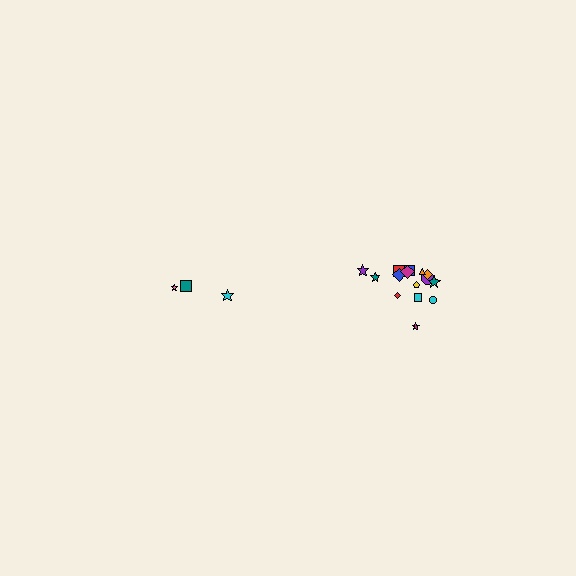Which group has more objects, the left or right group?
The right group.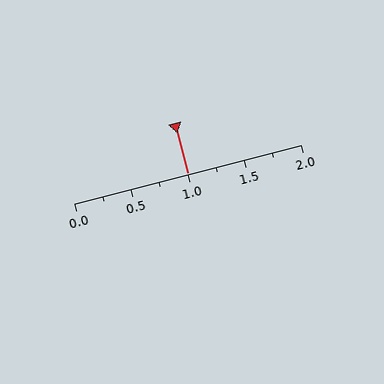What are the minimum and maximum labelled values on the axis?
The axis runs from 0.0 to 2.0.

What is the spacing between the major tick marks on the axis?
The major ticks are spaced 0.5 apart.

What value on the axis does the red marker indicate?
The marker indicates approximately 1.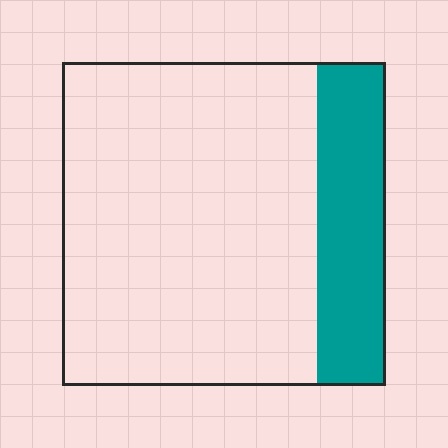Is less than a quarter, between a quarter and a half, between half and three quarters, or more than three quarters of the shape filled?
Less than a quarter.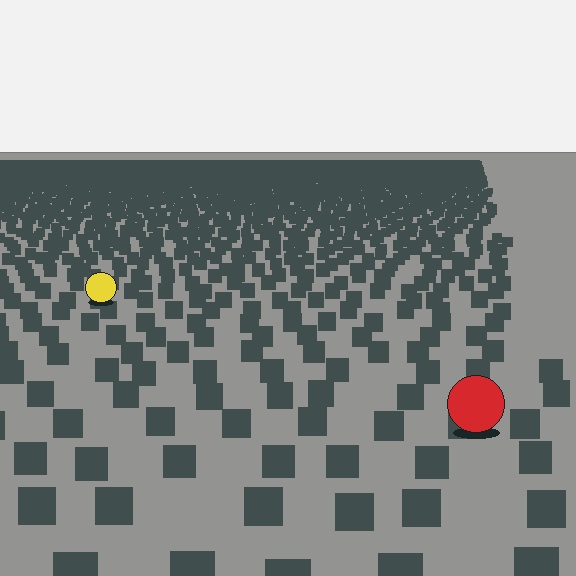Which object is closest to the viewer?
The red circle is closest. The texture marks near it are larger and more spread out.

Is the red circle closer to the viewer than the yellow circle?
Yes. The red circle is closer — you can tell from the texture gradient: the ground texture is coarser near it.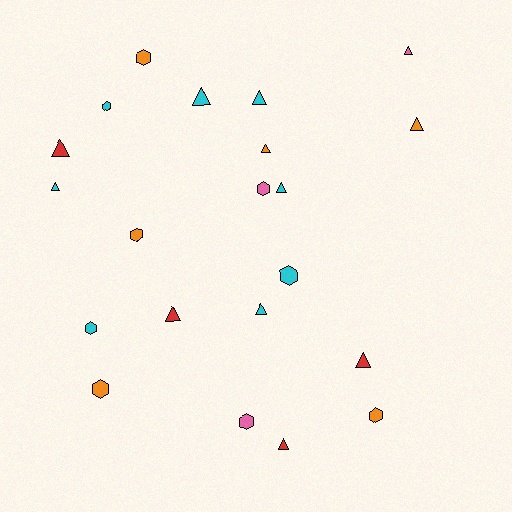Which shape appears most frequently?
Triangle, with 12 objects.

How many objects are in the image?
There are 21 objects.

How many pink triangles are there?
There is 1 pink triangle.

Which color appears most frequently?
Cyan, with 8 objects.